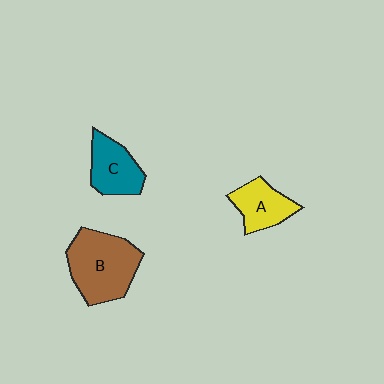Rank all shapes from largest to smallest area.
From largest to smallest: B (brown), C (teal), A (yellow).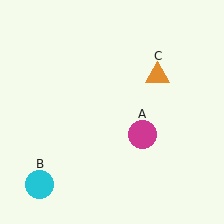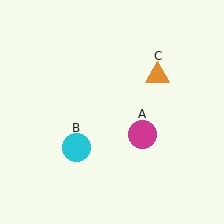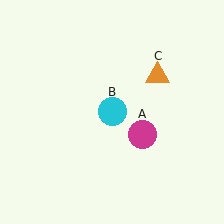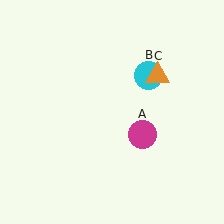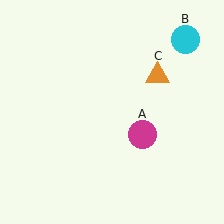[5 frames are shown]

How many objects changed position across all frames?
1 object changed position: cyan circle (object B).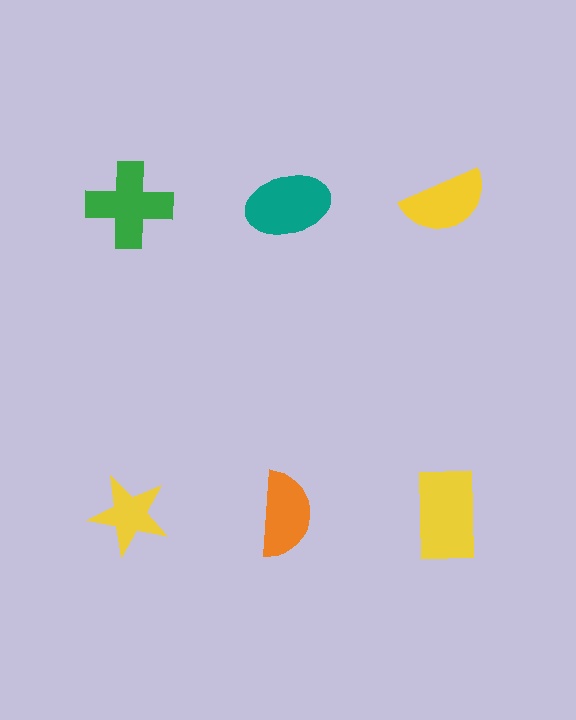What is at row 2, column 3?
A yellow rectangle.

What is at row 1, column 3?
A yellow semicircle.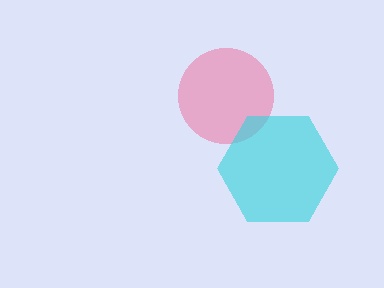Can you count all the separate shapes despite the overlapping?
Yes, there are 2 separate shapes.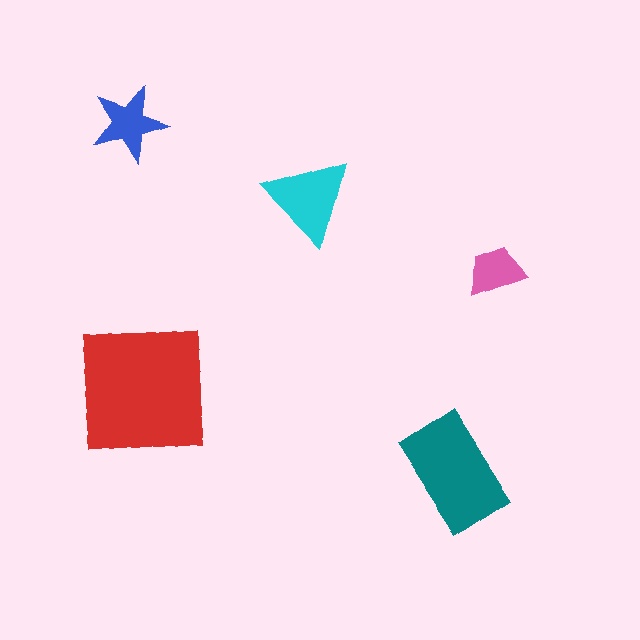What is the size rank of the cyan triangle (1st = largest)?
3rd.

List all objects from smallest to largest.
The pink trapezoid, the blue star, the cyan triangle, the teal rectangle, the red square.